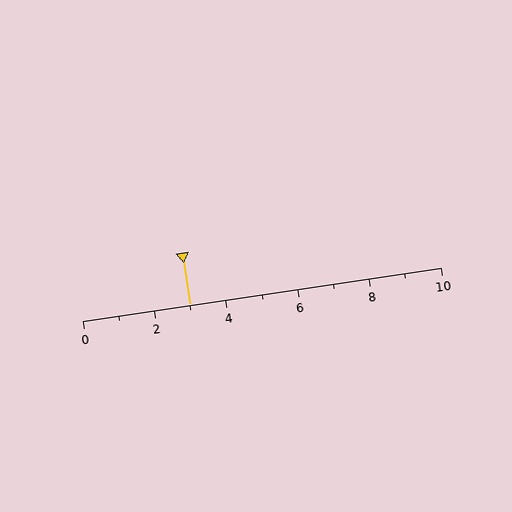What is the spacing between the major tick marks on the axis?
The major ticks are spaced 2 apart.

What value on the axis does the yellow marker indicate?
The marker indicates approximately 3.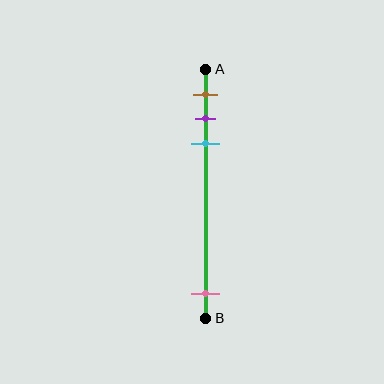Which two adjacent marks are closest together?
The purple and cyan marks are the closest adjacent pair.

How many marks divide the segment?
There are 4 marks dividing the segment.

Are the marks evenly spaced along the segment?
No, the marks are not evenly spaced.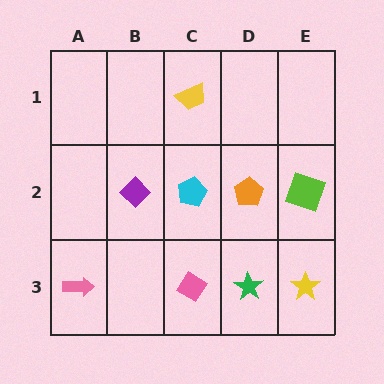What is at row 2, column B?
A purple diamond.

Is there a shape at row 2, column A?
No, that cell is empty.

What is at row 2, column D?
An orange pentagon.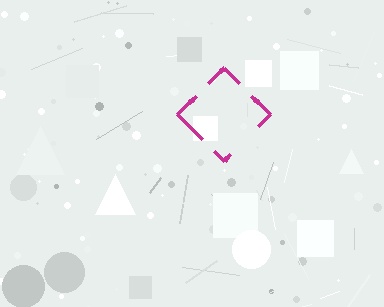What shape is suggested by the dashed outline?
The dashed outline suggests a diamond.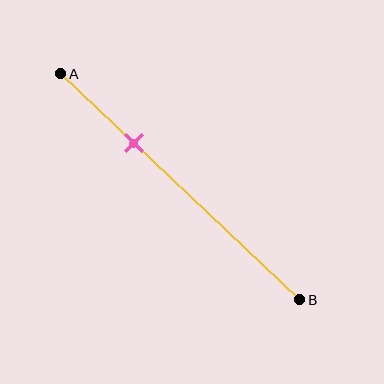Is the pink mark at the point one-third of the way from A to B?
Yes, the mark is approximately at the one-third point.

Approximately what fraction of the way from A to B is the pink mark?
The pink mark is approximately 30% of the way from A to B.